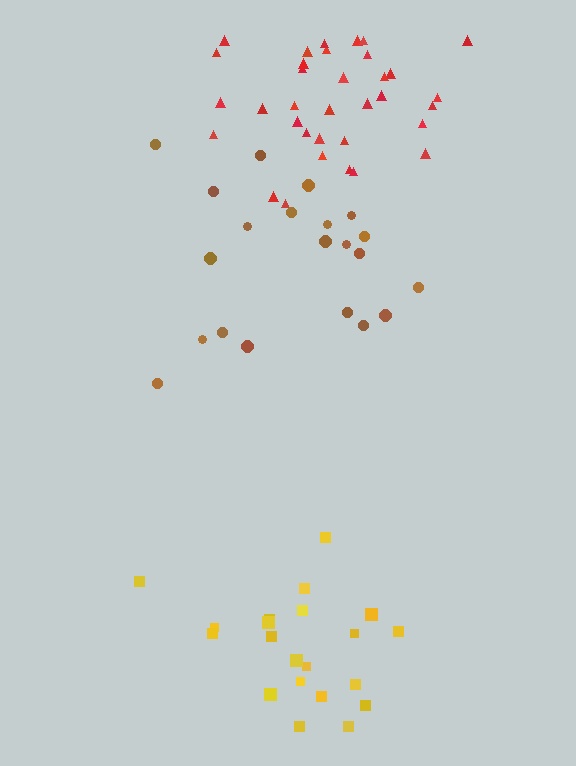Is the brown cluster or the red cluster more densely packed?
Red.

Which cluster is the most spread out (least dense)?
Brown.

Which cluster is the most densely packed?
Red.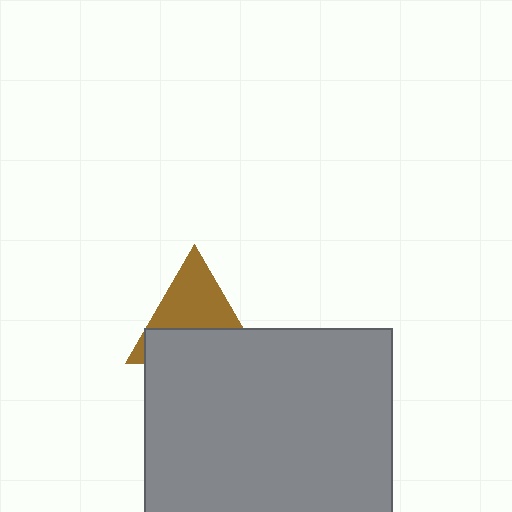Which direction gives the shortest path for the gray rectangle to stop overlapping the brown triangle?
Moving down gives the shortest separation.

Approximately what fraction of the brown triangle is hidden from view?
Roughly 48% of the brown triangle is hidden behind the gray rectangle.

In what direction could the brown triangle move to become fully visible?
The brown triangle could move up. That would shift it out from behind the gray rectangle entirely.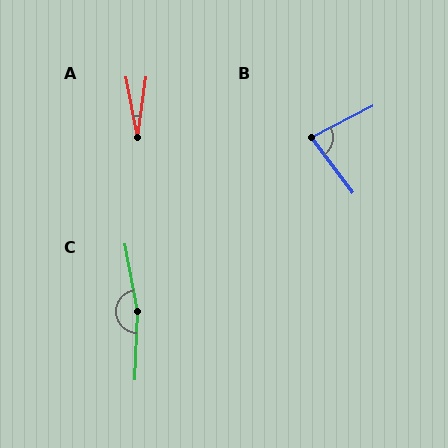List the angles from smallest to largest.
A (18°), B (80°), C (167°).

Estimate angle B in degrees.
Approximately 80 degrees.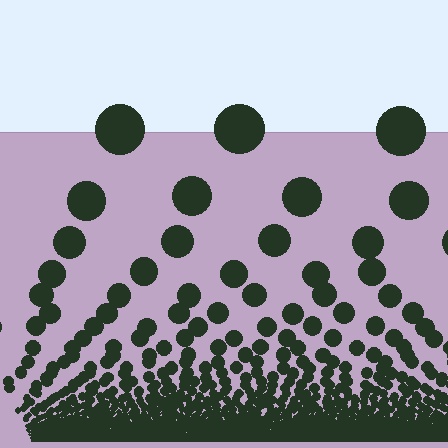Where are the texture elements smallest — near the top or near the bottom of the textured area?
Near the bottom.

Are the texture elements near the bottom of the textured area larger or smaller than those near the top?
Smaller. The gradient is inverted — elements near the bottom are smaller and denser.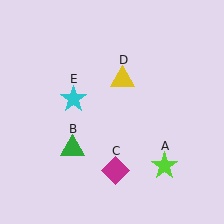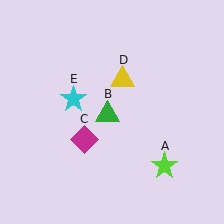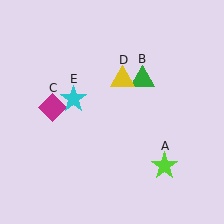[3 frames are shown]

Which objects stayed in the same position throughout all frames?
Lime star (object A) and yellow triangle (object D) and cyan star (object E) remained stationary.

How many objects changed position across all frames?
2 objects changed position: green triangle (object B), magenta diamond (object C).